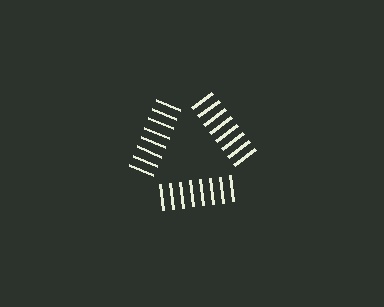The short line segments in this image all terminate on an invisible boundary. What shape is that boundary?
An illusory triangle — the line segments terminate on its edges but no continuous stroke is drawn.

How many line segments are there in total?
24 — 8 along each of the 3 edges.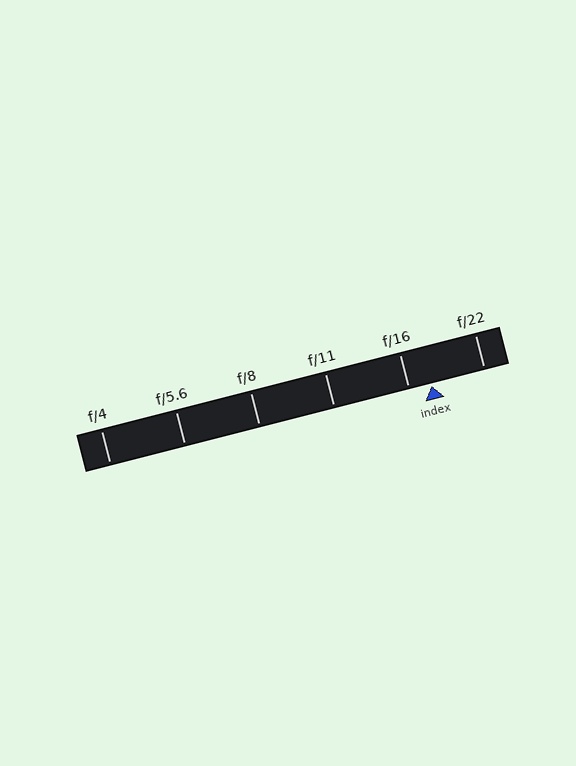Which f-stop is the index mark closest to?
The index mark is closest to f/16.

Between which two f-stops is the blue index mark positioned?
The index mark is between f/16 and f/22.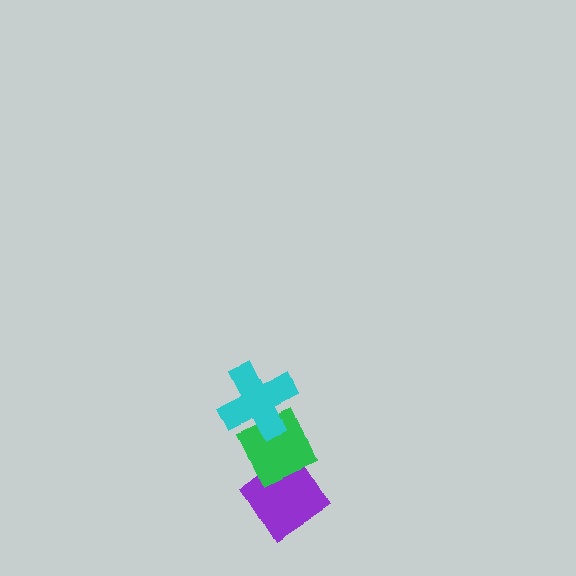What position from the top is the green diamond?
The green diamond is 2nd from the top.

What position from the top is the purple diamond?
The purple diamond is 3rd from the top.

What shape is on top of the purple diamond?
The green diamond is on top of the purple diamond.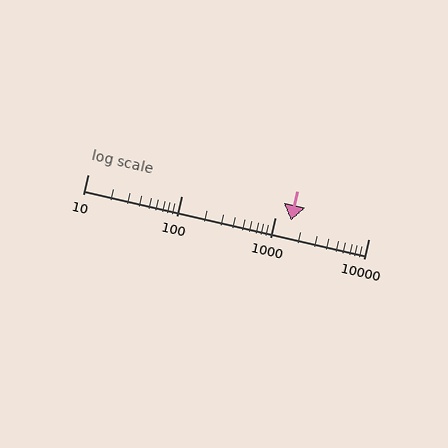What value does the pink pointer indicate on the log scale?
The pointer indicates approximately 1500.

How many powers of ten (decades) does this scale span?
The scale spans 3 decades, from 10 to 10000.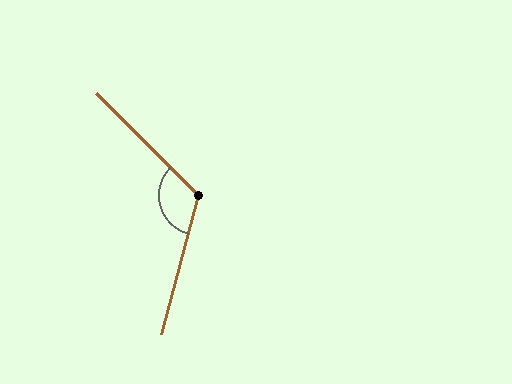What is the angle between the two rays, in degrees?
Approximately 120 degrees.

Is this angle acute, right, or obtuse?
It is obtuse.